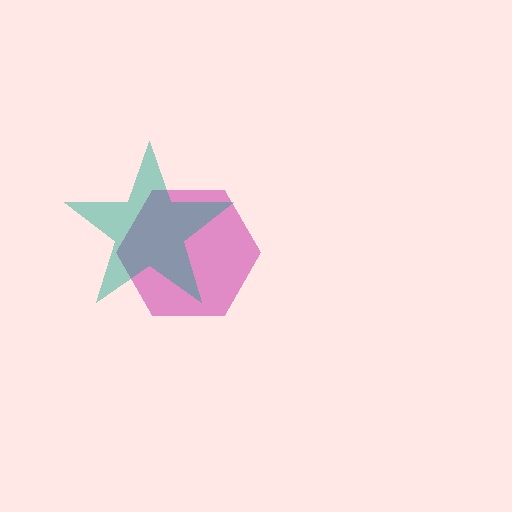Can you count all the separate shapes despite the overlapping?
Yes, there are 2 separate shapes.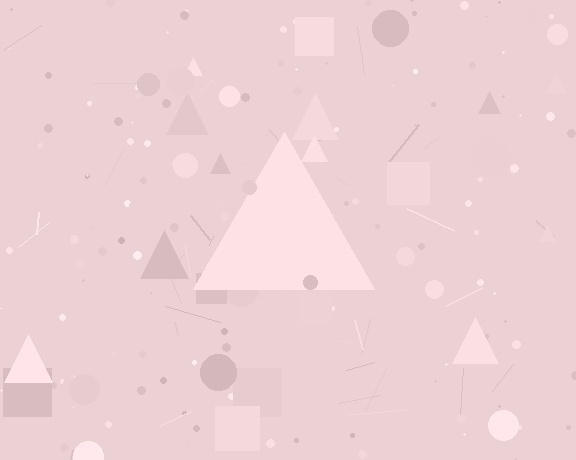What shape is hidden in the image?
A triangle is hidden in the image.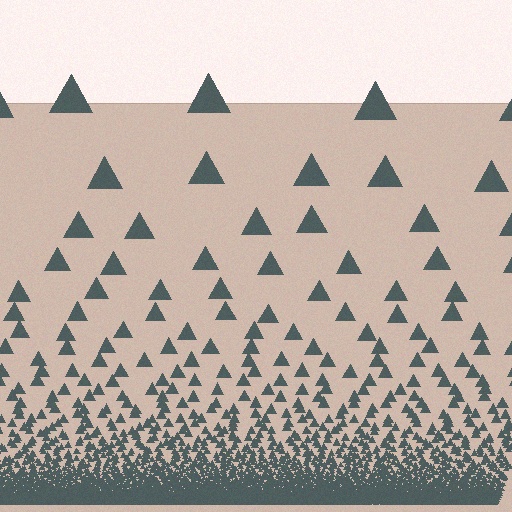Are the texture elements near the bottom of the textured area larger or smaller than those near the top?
Smaller. The gradient is inverted — elements near the bottom are smaller and denser.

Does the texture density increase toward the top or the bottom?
Density increases toward the bottom.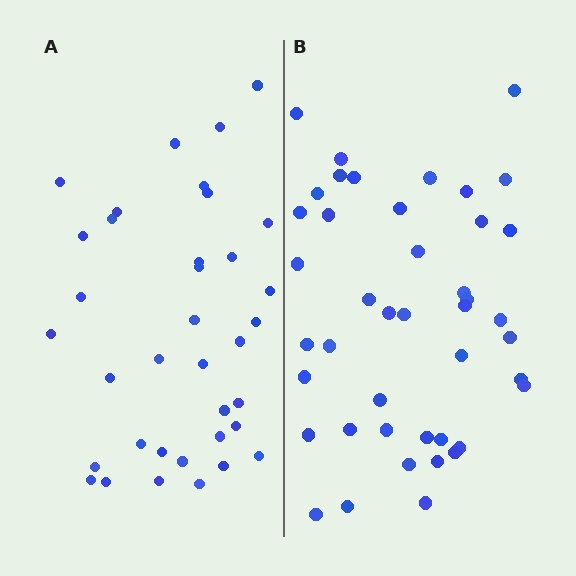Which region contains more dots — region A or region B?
Region B (the right region) has more dots.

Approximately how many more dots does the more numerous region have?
Region B has roughly 8 or so more dots than region A.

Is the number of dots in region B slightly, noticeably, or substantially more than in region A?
Region B has only slightly more — the two regions are fairly close. The ratio is roughly 1.2 to 1.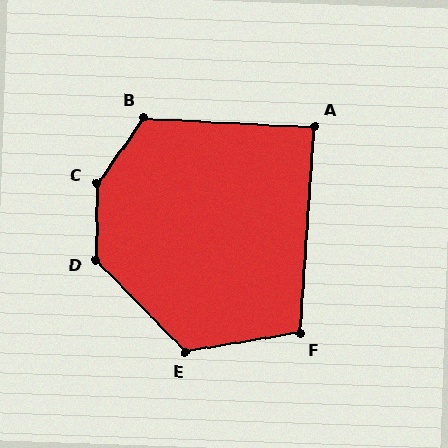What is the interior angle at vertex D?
Approximately 135 degrees (obtuse).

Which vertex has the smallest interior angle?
A, at approximately 89 degrees.